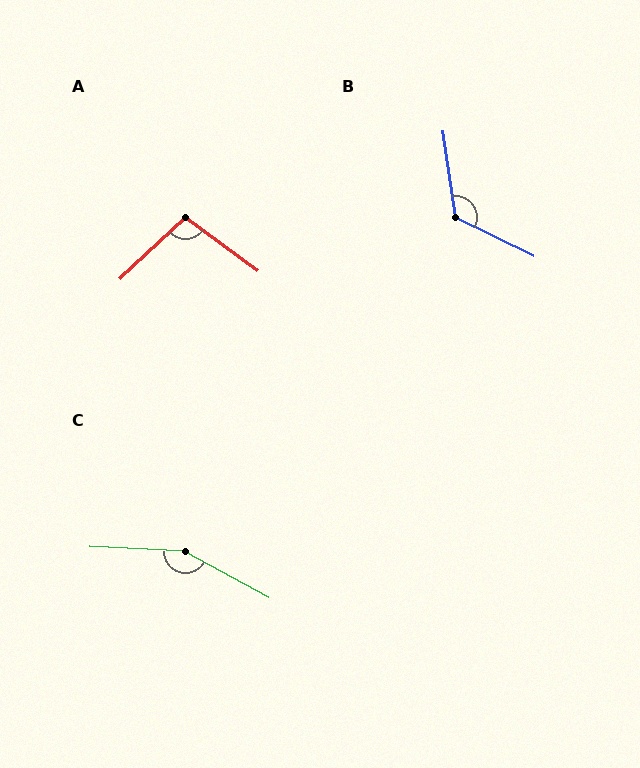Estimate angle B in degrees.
Approximately 125 degrees.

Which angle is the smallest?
A, at approximately 100 degrees.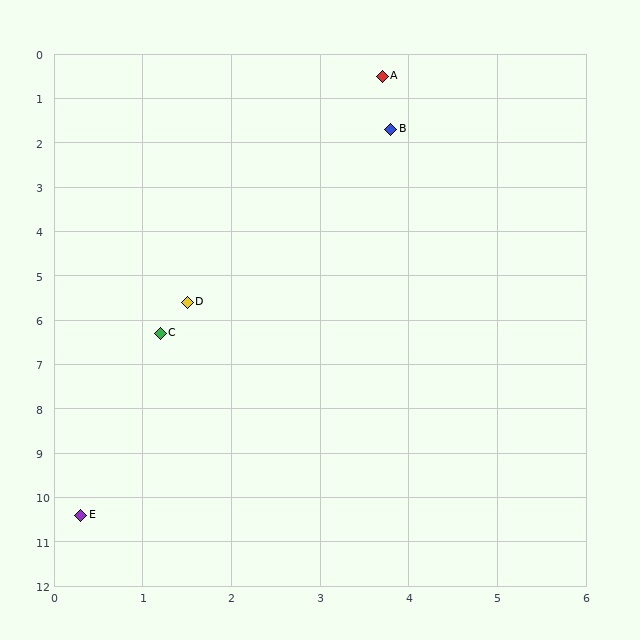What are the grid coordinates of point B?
Point B is at approximately (3.8, 1.7).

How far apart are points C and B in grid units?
Points C and B are about 5.3 grid units apart.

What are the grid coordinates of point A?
Point A is at approximately (3.7, 0.5).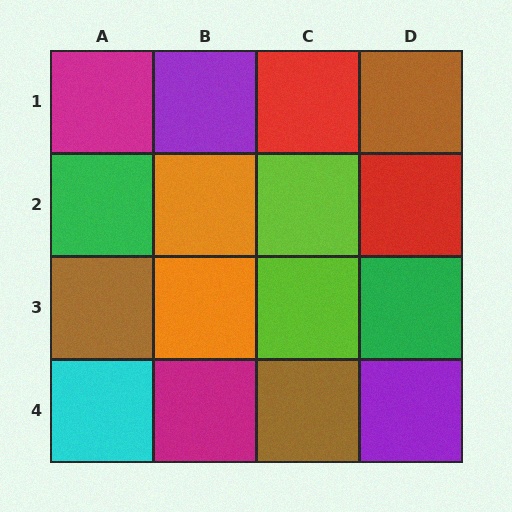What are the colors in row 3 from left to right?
Brown, orange, lime, green.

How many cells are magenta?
2 cells are magenta.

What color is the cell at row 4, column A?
Cyan.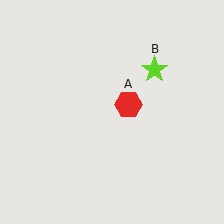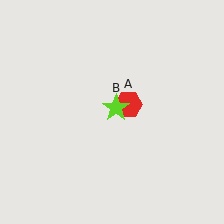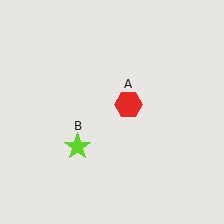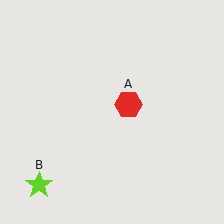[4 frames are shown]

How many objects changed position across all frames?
1 object changed position: lime star (object B).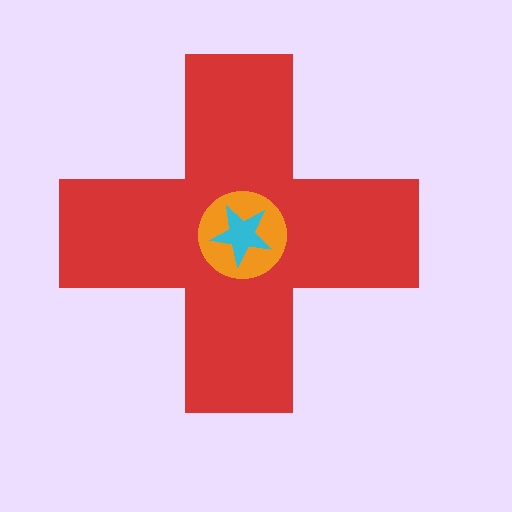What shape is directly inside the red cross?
The orange circle.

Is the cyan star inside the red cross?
Yes.